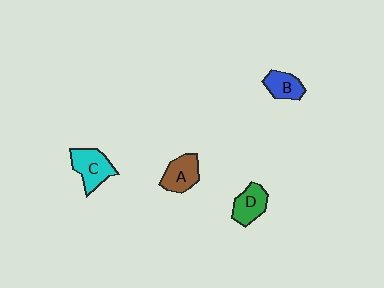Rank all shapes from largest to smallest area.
From largest to smallest: C (cyan), A (brown), D (green), B (blue).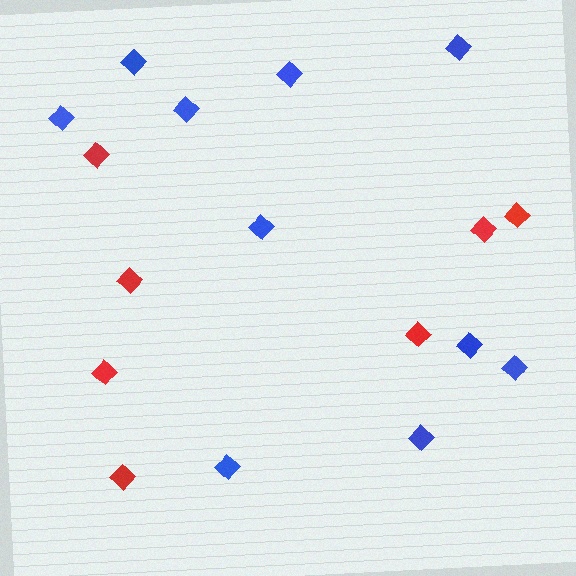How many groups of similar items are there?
There are 2 groups: one group of blue diamonds (10) and one group of red diamonds (7).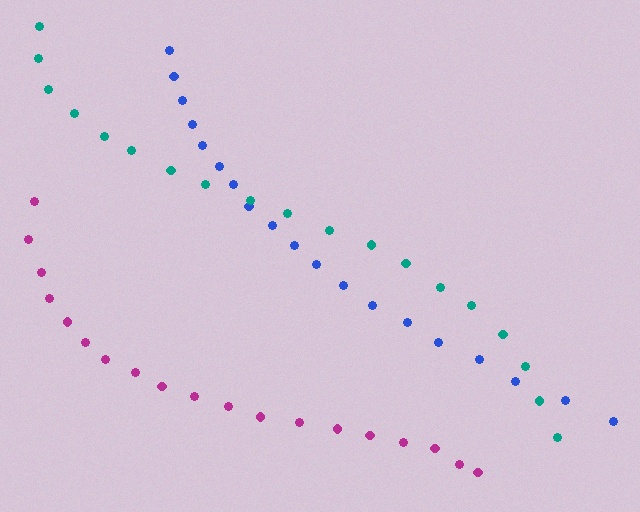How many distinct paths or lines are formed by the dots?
There are 3 distinct paths.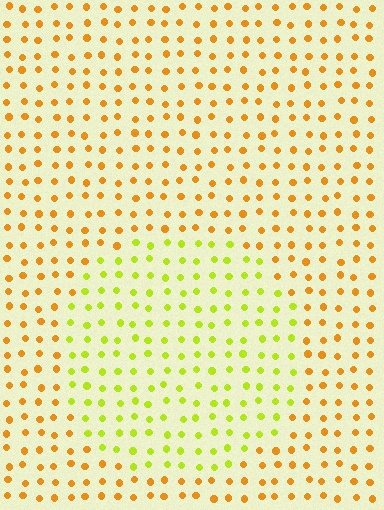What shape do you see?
I see a circle.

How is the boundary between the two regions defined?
The boundary is defined purely by a slight shift in hue (about 42 degrees). Spacing, size, and orientation are identical on both sides.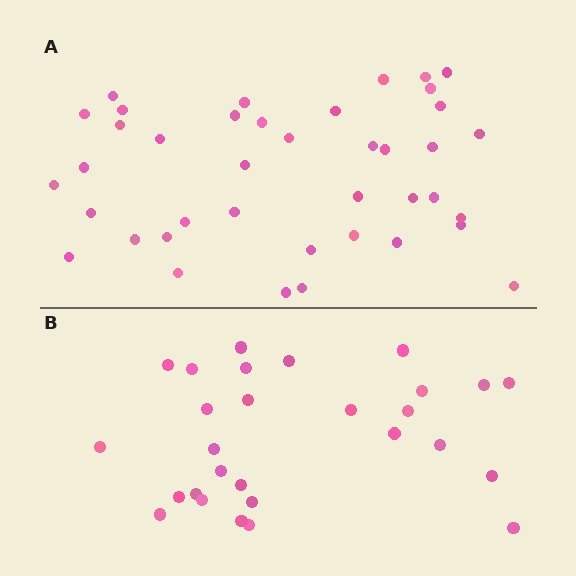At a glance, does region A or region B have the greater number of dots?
Region A (the top region) has more dots.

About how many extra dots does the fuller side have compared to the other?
Region A has roughly 12 or so more dots than region B.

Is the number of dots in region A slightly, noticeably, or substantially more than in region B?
Region A has noticeably more, but not dramatically so. The ratio is roughly 1.4 to 1.